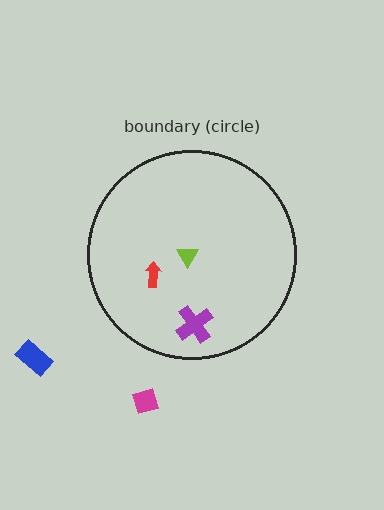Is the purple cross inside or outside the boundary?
Inside.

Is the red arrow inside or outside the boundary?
Inside.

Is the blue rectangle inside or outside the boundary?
Outside.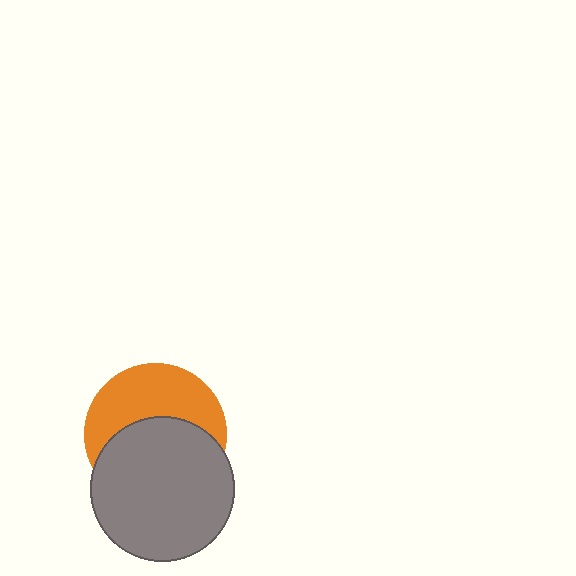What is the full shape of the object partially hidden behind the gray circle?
The partially hidden object is an orange circle.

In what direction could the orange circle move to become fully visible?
The orange circle could move up. That would shift it out from behind the gray circle entirely.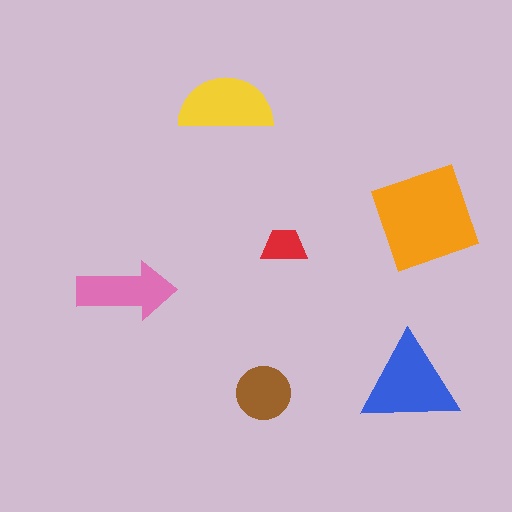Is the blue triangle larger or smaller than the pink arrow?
Larger.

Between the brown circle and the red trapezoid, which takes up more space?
The brown circle.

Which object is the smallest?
The red trapezoid.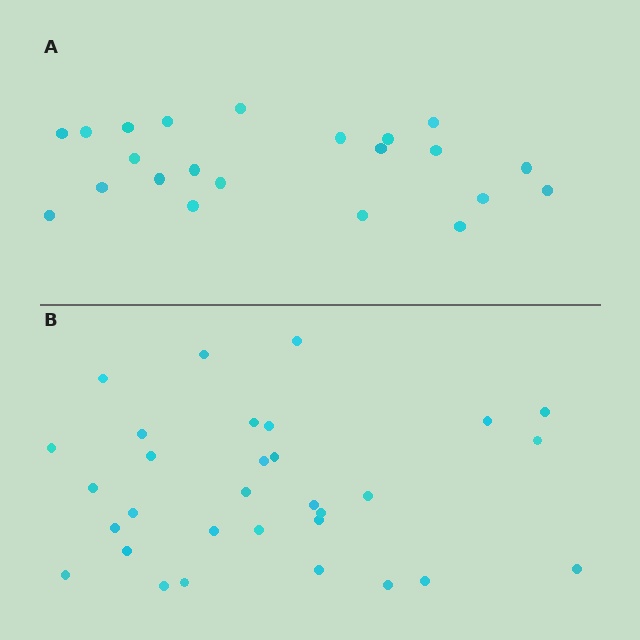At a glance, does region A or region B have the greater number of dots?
Region B (the bottom region) has more dots.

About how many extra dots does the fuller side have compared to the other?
Region B has roughly 8 or so more dots than region A.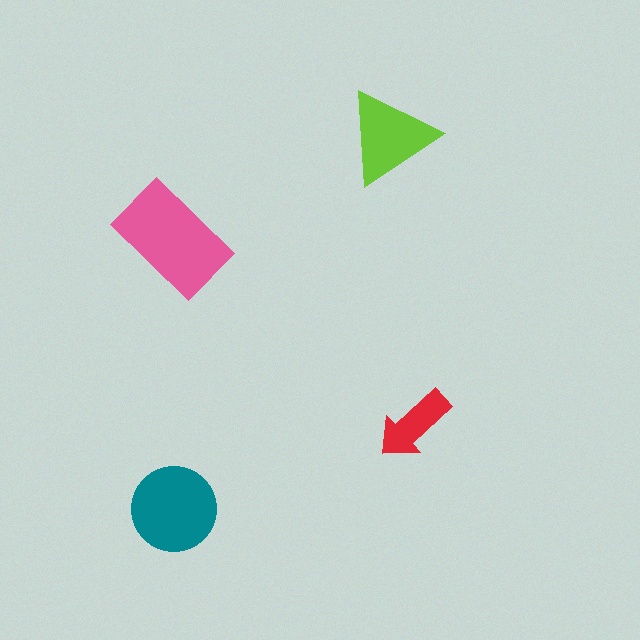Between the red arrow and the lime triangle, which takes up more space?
The lime triangle.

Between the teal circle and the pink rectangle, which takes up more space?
The pink rectangle.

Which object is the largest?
The pink rectangle.